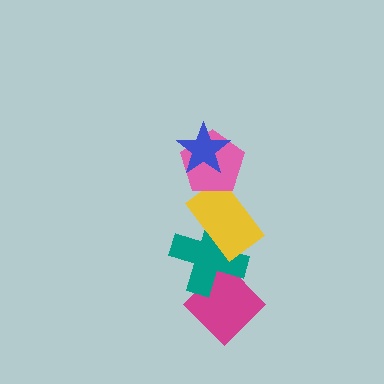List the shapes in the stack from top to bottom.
From top to bottom: the blue star, the pink pentagon, the yellow rectangle, the teal cross, the magenta diamond.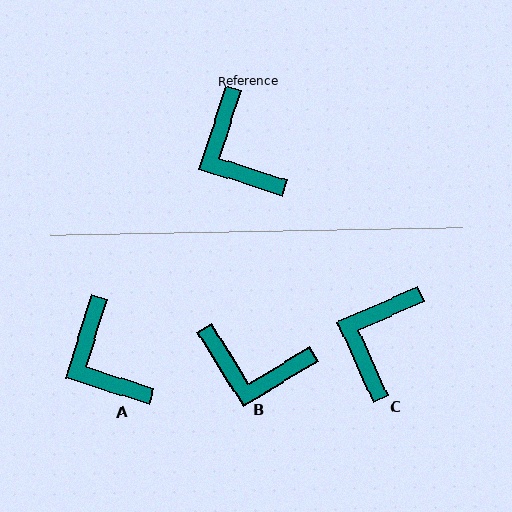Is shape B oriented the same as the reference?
No, it is off by about 49 degrees.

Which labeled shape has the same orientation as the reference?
A.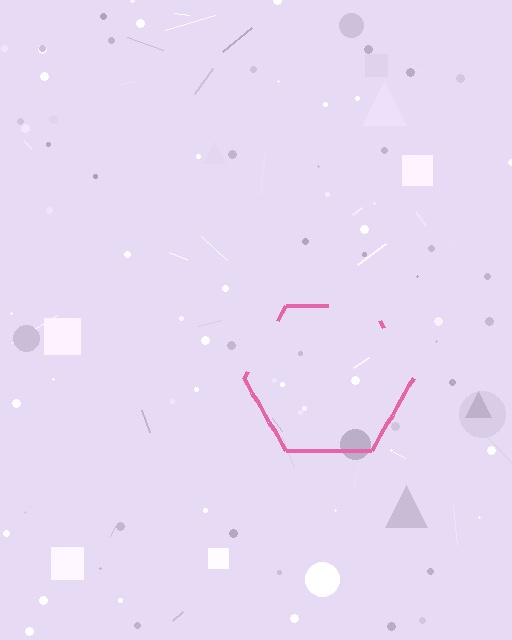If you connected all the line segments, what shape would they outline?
They would outline a hexagon.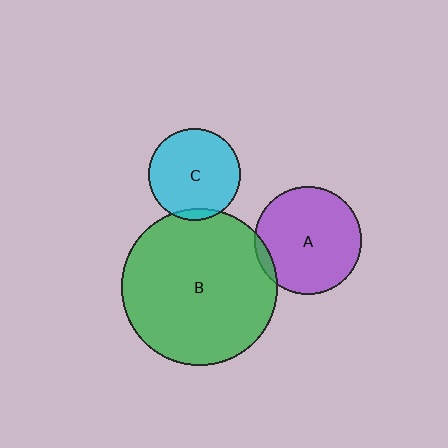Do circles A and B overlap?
Yes.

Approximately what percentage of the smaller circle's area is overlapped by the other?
Approximately 5%.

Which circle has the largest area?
Circle B (green).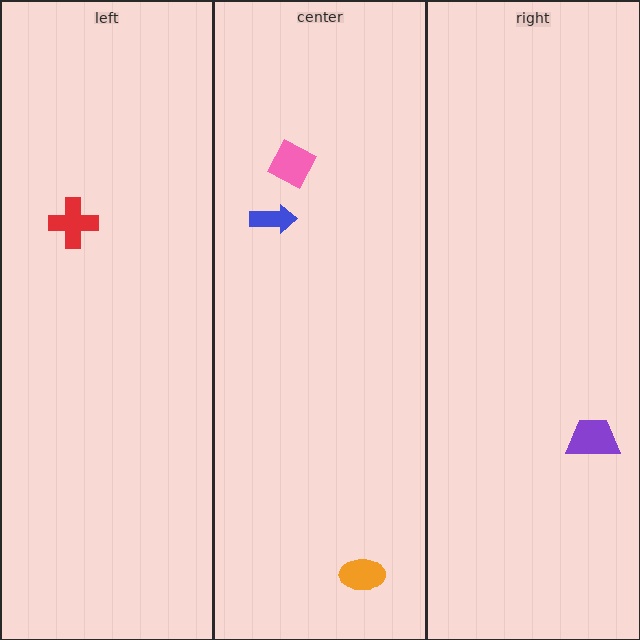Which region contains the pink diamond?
The center region.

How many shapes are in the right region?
1.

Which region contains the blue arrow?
The center region.